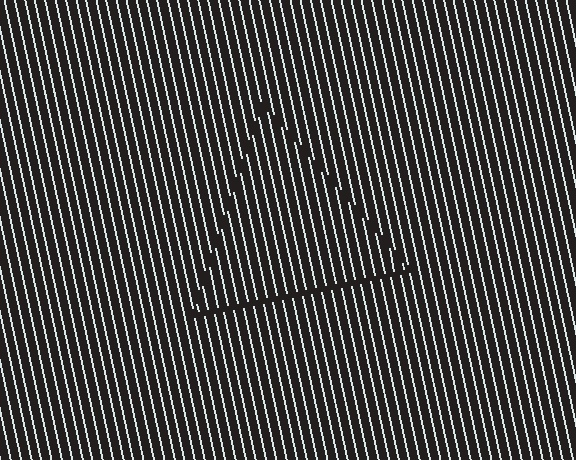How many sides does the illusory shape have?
3 sides — the line-ends trace a triangle.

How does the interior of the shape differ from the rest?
The interior of the shape contains the same grating, shifted by half a period — the contour is defined by the phase discontinuity where line-ends from the inner and outer gratings abut.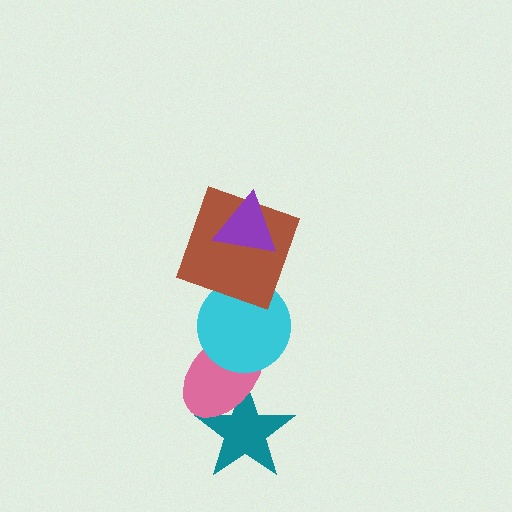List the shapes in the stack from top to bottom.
From top to bottom: the purple triangle, the brown square, the cyan circle, the pink ellipse, the teal star.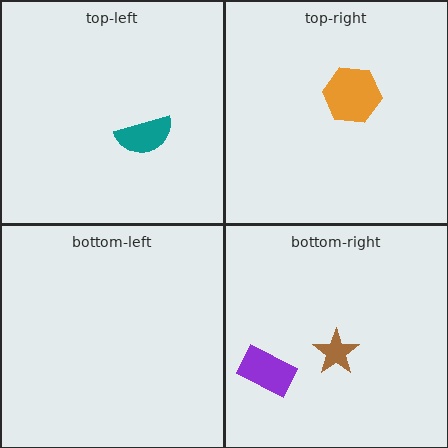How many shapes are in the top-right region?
1.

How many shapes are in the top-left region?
1.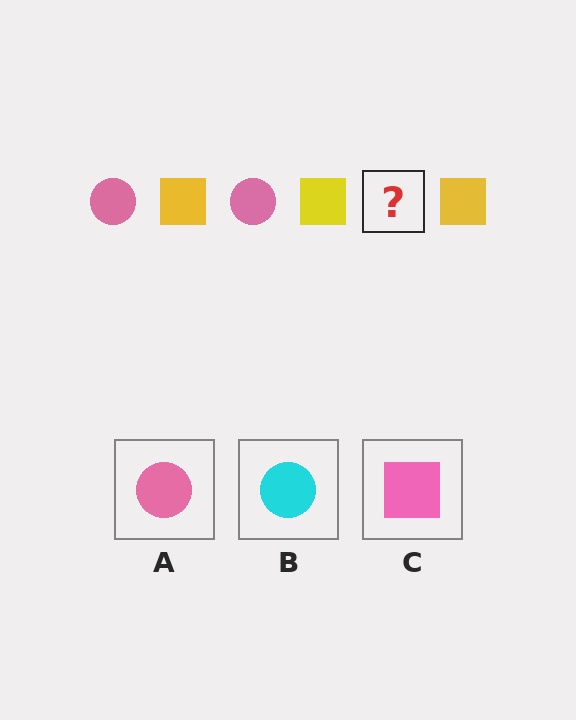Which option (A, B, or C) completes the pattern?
A.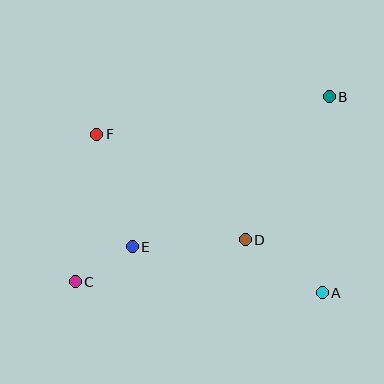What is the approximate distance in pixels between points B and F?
The distance between B and F is approximately 235 pixels.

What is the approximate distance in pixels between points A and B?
The distance between A and B is approximately 196 pixels.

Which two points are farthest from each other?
Points B and C are farthest from each other.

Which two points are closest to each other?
Points C and E are closest to each other.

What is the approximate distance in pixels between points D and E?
The distance between D and E is approximately 113 pixels.